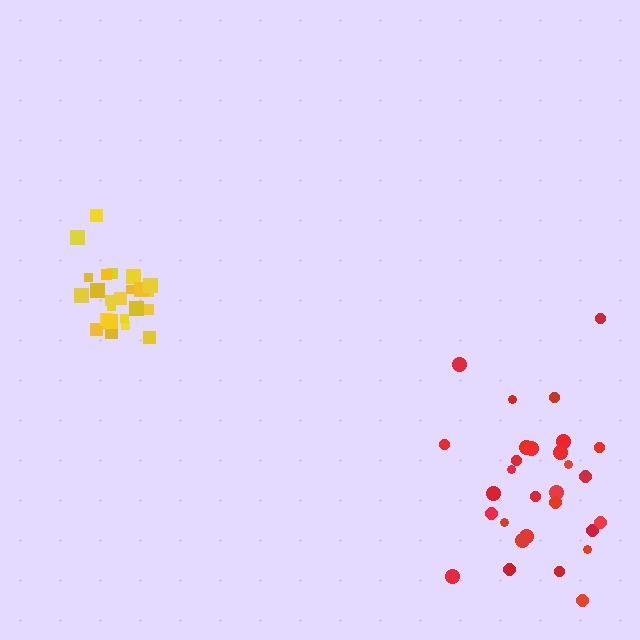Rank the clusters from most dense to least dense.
yellow, red.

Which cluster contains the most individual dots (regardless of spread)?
Red (29).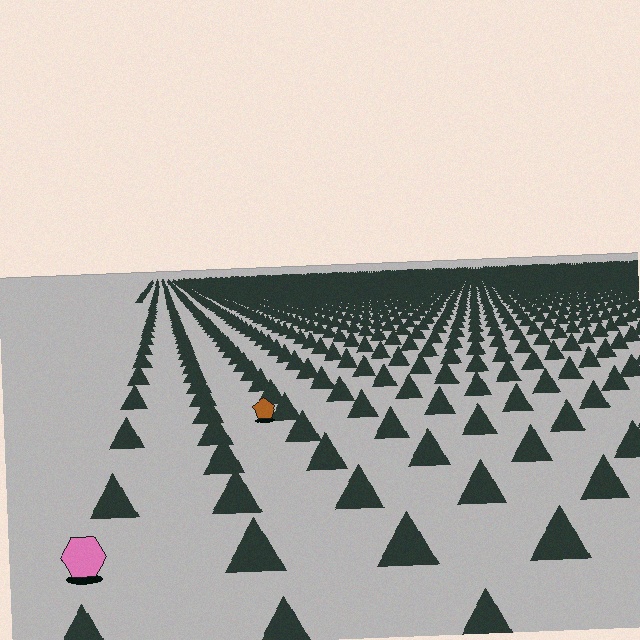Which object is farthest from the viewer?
The brown pentagon is farthest from the viewer. It appears smaller and the ground texture around it is denser.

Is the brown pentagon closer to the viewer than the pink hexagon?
No. The pink hexagon is closer — you can tell from the texture gradient: the ground texture is coarser near it.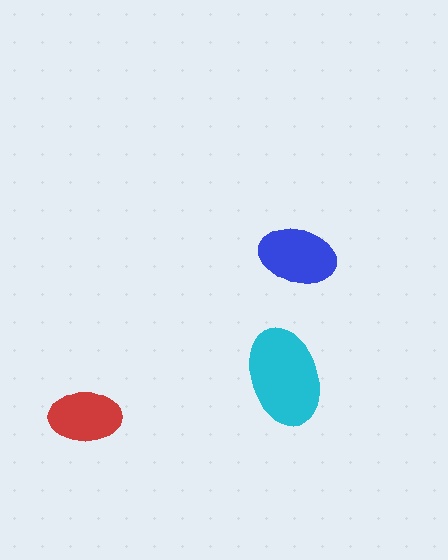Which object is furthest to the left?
The red ellipse is leftmost.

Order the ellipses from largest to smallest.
the cyan one, the blue one, the red one.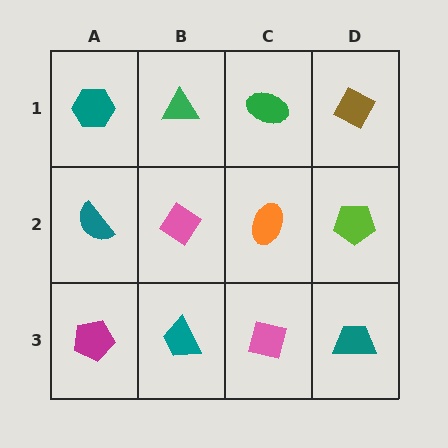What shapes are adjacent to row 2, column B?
A green triangle (row 1, column B), a teal trapezoid (row 3, column B), a teal semicircle (row 2, column A), an orange ellipse (row 2, column C).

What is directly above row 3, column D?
A lime pentagon.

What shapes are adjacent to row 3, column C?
An orange ellipse (row 2, column C), a teal trapezoid (row 3, column B), a teal trapezoid (row 3, column D).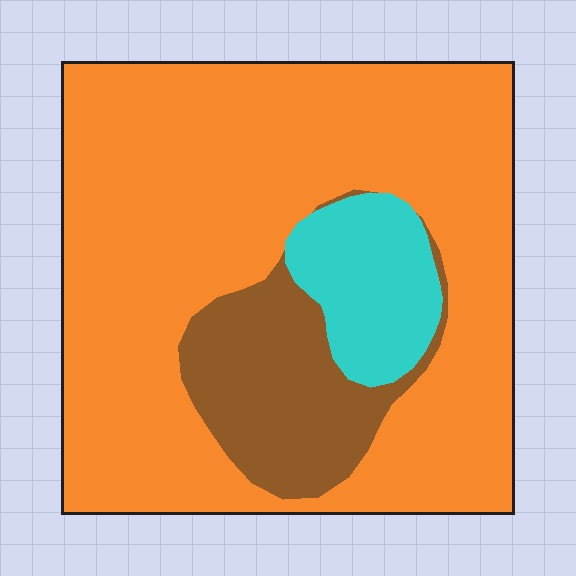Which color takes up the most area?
Orange, at roughly 75%.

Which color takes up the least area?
Cyan, at roughly 10%.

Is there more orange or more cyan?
Orange.